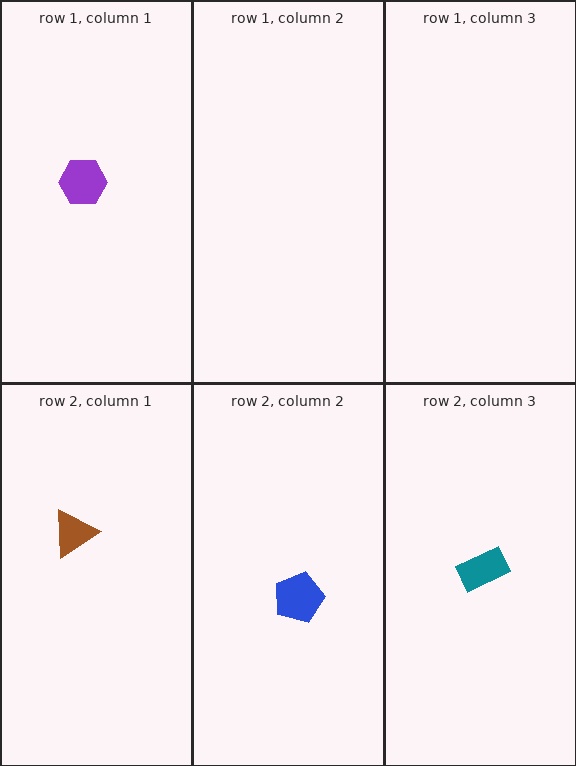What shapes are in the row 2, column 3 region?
The teal rectangle.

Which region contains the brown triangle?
The row 2, column 1 region.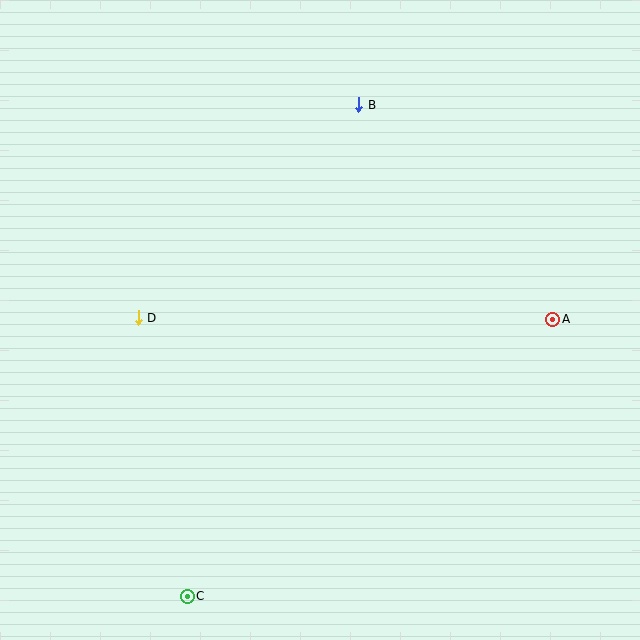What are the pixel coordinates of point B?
Point B is at (359, 105).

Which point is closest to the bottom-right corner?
Point A is closest to the bottom-right corner.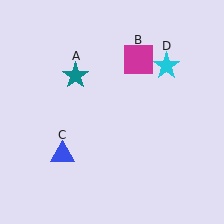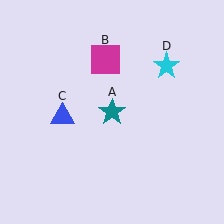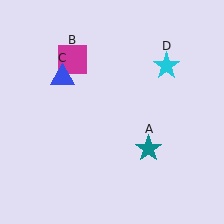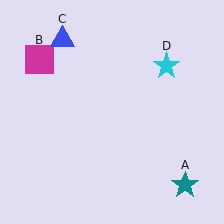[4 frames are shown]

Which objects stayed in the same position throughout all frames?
Cyan star (object D) remained stationary.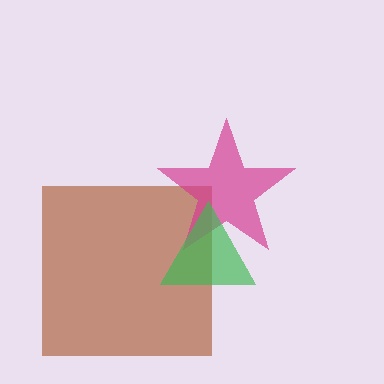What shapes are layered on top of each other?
The layered shapes are: a brown square, a magenta star, a green triangle.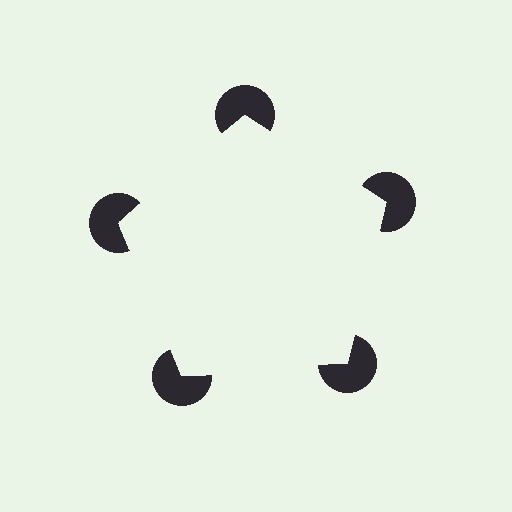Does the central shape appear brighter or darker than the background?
It typically appears slightly brighter than the background, even though no actual brightness change is drawn.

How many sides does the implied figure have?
5 sides.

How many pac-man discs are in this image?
There are 5 — one at each vertex of the illusory pentagon.